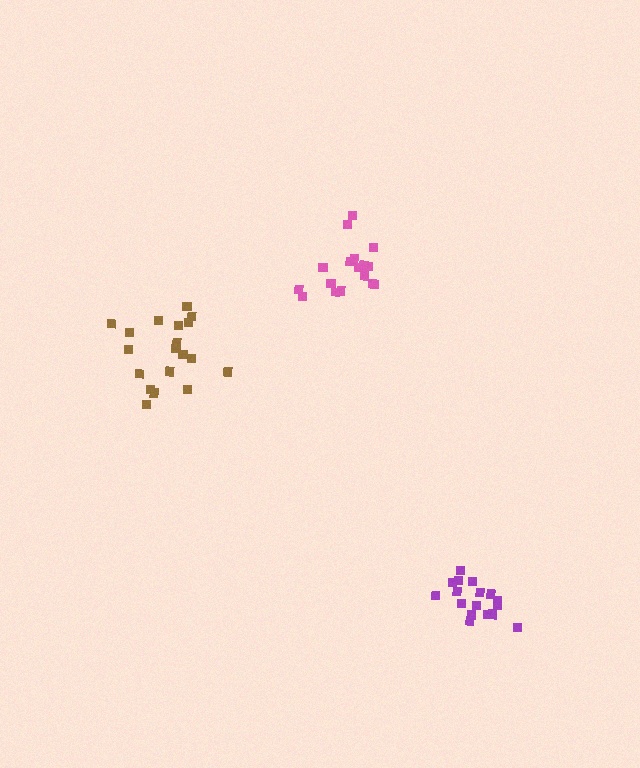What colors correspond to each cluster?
The clusters are colored: pink, purple, brown.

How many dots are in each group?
Group 1: 18 dots, Group 2: 17 dots, Group 3: 19 dots (54 total).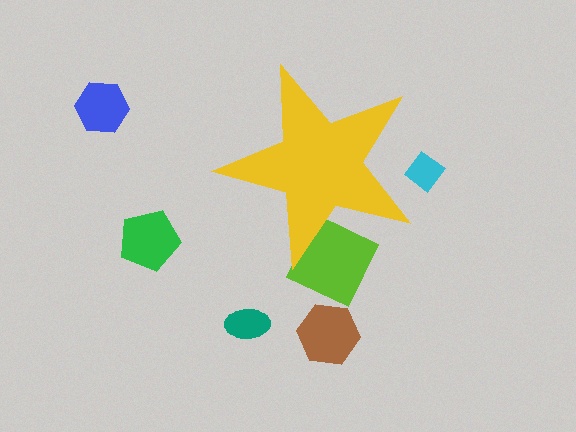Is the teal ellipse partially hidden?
No, the teal ellipse is fully visible.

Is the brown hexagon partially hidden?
No, the brown hexagon is fully visible.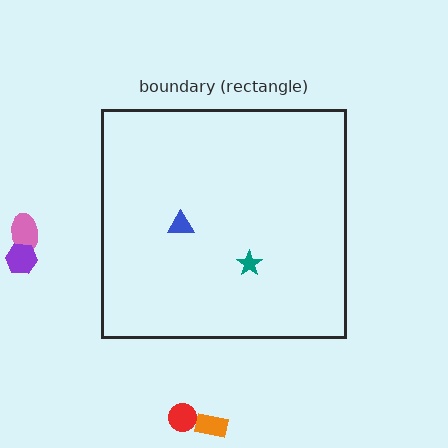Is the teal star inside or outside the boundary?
Inside.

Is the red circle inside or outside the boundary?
Outside.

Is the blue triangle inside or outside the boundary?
Inside.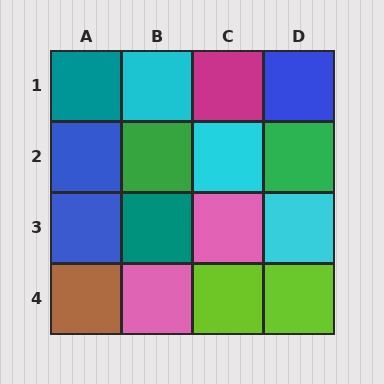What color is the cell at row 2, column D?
Green.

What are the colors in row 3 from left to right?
Blue, teal, pink, cyan.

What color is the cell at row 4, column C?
Lime.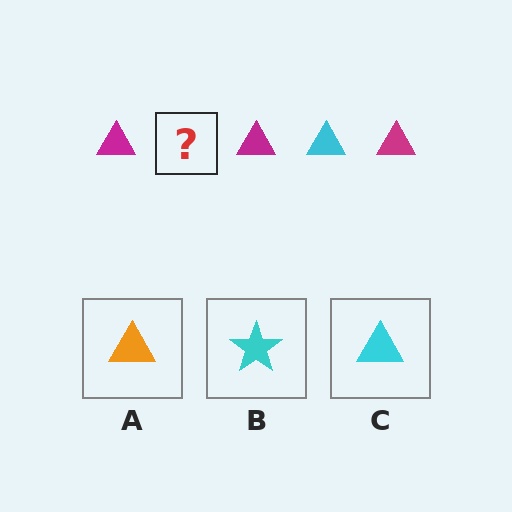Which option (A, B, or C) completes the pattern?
C.